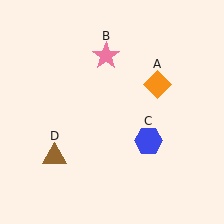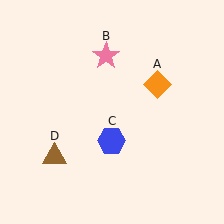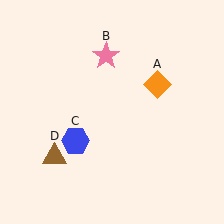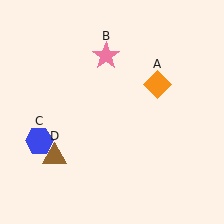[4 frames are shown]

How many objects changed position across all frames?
1 object changed position: blue hexagon (object C).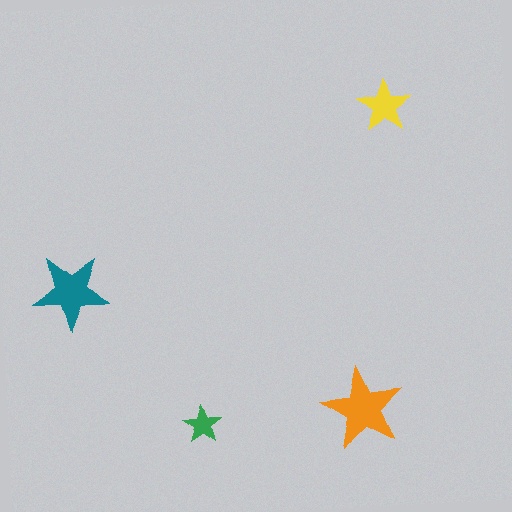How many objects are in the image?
There are 4 objects in the image.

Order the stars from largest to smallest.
the orange one, the teal one, the yellow one, the green one.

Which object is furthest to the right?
The yellow star is rightmost.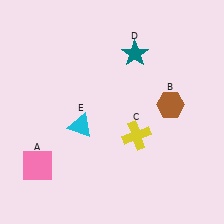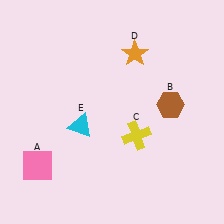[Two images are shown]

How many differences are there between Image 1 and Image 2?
There is 1 difference between the two images.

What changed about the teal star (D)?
In Image 1, D is teal. In Image 2, it changed to orange.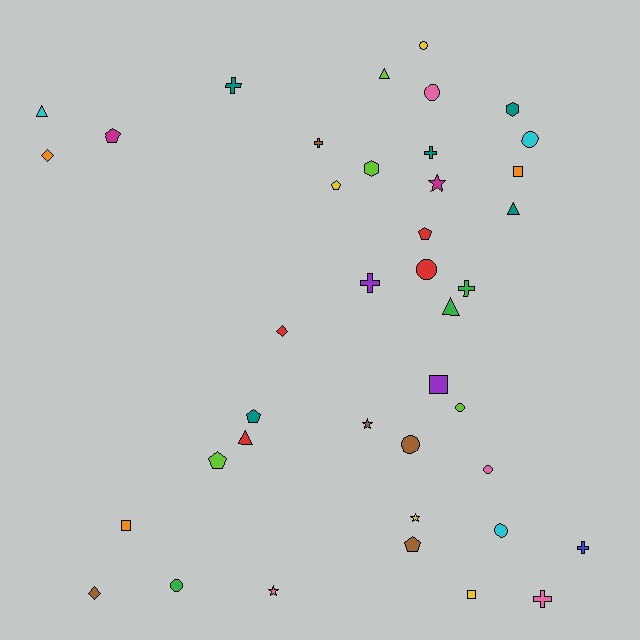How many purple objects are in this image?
There are 2 purple objects.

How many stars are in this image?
There are 4 stars.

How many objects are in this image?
There are 40 objects.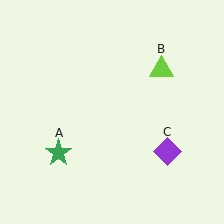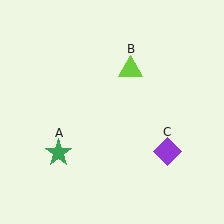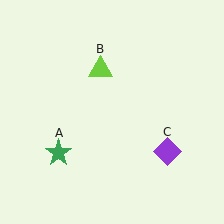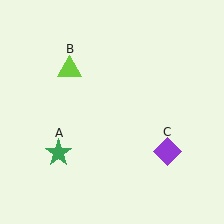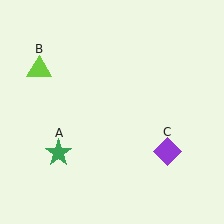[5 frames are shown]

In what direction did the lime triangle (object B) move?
The lime triangle (object B) moved left.